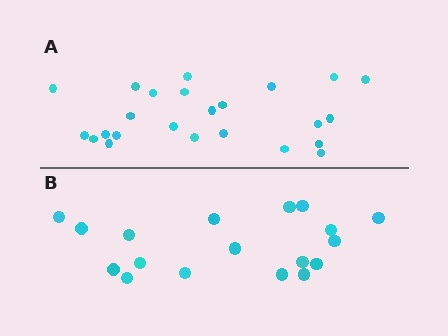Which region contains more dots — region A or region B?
Region A (the top region) has more dots.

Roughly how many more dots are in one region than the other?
Region A has about 6 more dots than region B.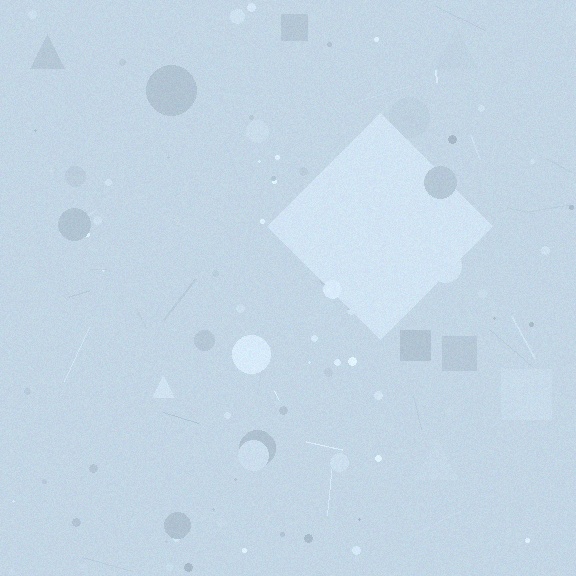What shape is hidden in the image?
A diamond is hidden in the image.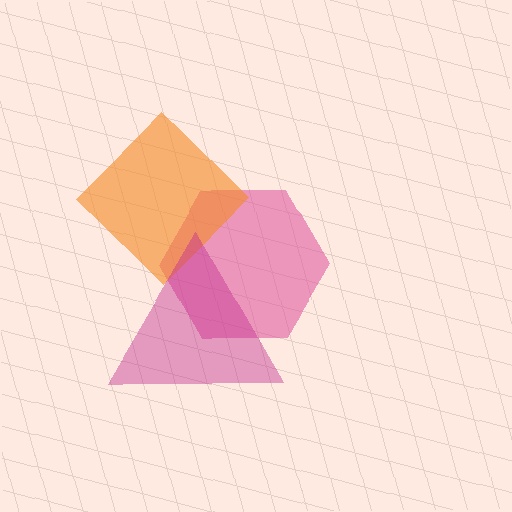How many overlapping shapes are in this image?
There are 3 overlapping shapes in the image.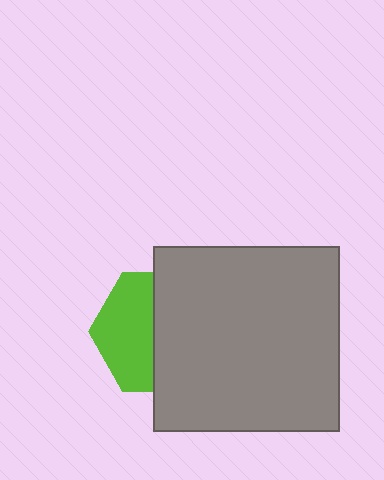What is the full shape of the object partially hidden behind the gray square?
The partially hidden object is a lime hexagon.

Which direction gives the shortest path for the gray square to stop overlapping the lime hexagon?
Moving right gives the shortest separation.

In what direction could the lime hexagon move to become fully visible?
The lime hexagon could move left. That would shift it out from behind the gray square entirely.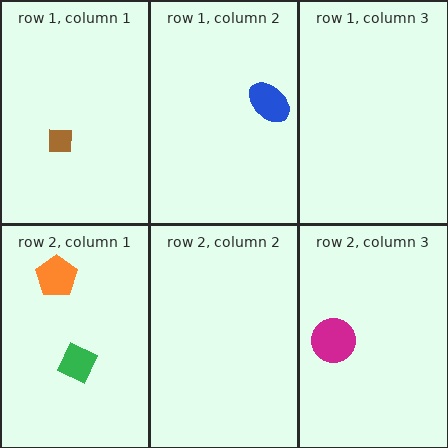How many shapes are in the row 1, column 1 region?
1.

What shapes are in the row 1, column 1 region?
The brown square.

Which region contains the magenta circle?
The row 2, column 3 region.